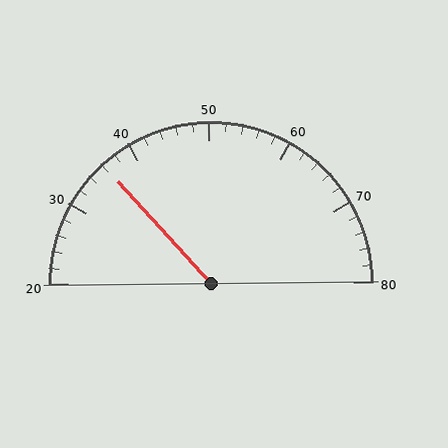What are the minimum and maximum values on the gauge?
The gauge ranges from 20 to 80.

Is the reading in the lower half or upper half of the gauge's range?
The reading is in the lower half of the range (20 to 80).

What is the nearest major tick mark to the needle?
The nearest major tick mark is 40.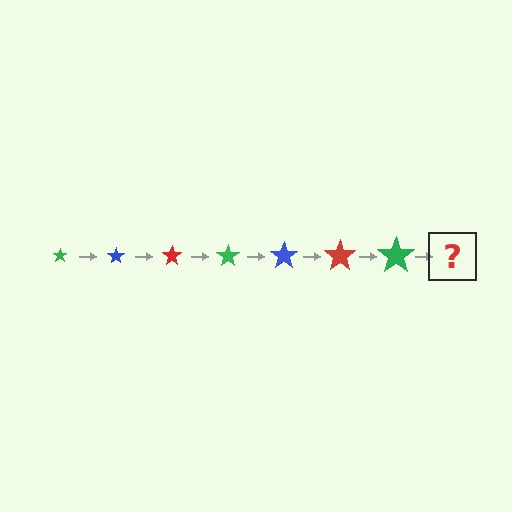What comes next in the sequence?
The next element should be a blue star, larger than the previous one.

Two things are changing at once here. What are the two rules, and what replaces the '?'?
The two rules are that the star grows larger each step and the color cycles through green, blue, and red. The '?' should be a blue star, larger than the previous one.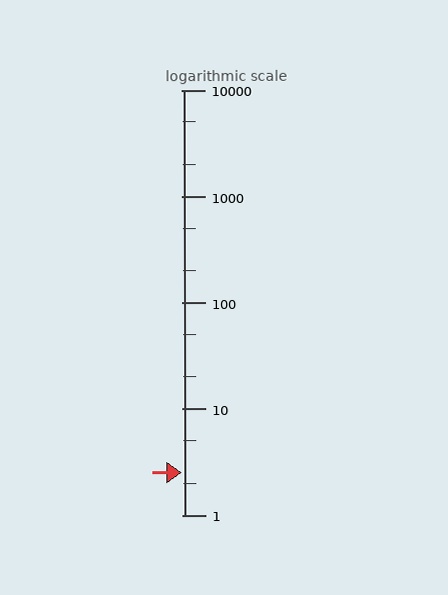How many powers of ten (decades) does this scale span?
The scale spans 4 decades, from 1 to 10000.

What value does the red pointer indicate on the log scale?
The pointer indicates approximately 2.5.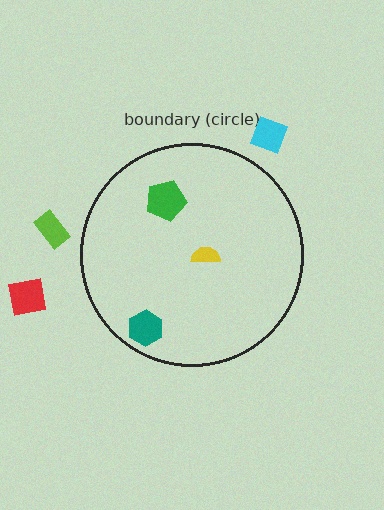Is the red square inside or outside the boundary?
Outside.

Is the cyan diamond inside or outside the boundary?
Outside.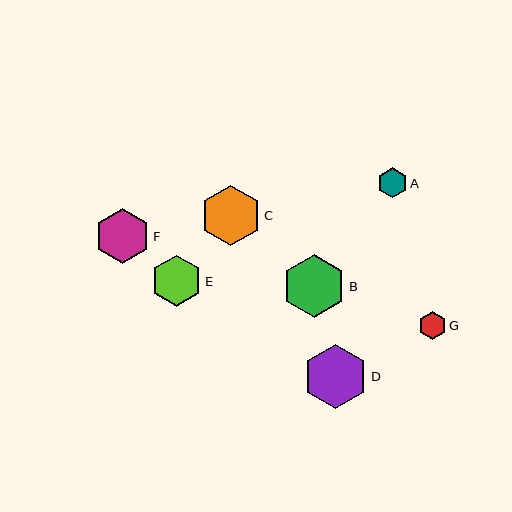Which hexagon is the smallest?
Hexagon G is the smallest with a size of approximately 28 pixels.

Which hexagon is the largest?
Hexagon D is the largest with a size of approximately 65 pixels.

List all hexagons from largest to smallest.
From largest to smallest: D, B, C, F, E, A, G.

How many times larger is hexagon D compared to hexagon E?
Hexagon D is approximately 1.3 times the size of hexagon E.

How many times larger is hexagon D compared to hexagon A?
Hexagon D is approximately 2.2 times the size of hexagon A.